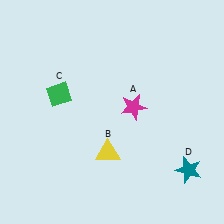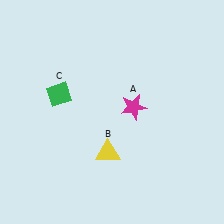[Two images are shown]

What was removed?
The teal star (D) was removed in Image 2.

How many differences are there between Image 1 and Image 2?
There is 1 difference between the two images.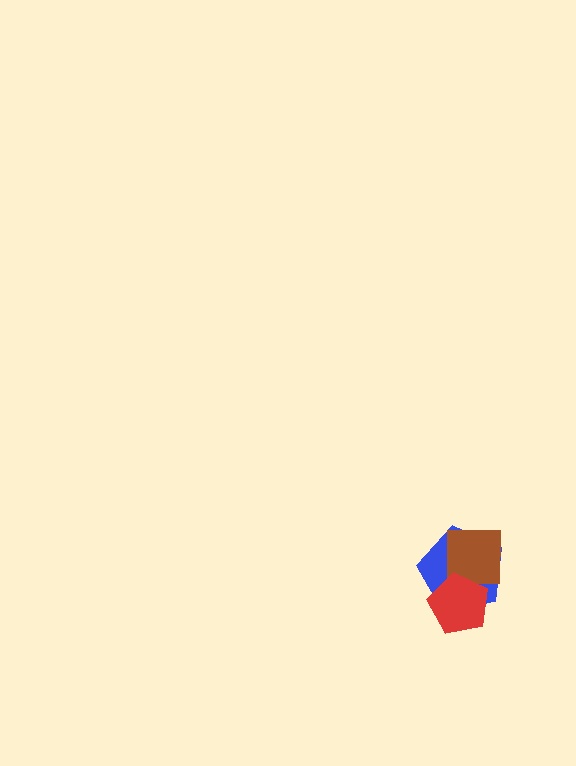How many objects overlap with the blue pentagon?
2 objects overlap with the blue pentagon.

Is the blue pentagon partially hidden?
Yes, it is partially covered by another shape.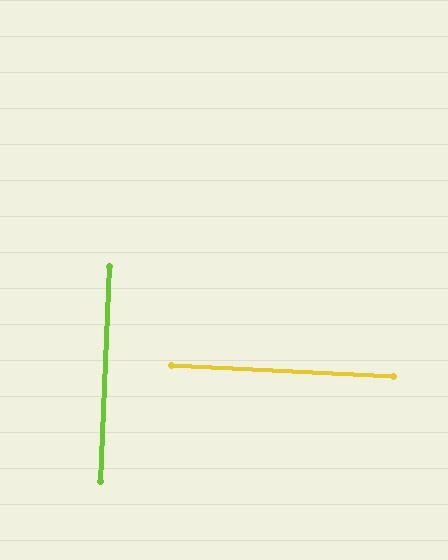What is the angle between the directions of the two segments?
Approximately 89 degrees.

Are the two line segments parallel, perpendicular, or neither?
Perpendicular — they meet at approximately 89°.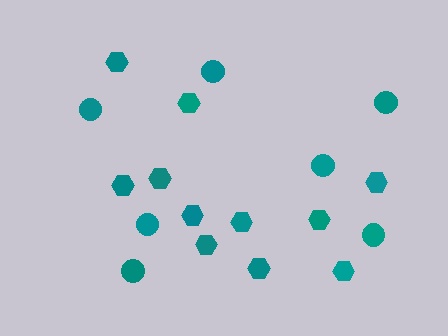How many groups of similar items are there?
There are 2 groups: one group of hexagons (11) and one group of circles (7).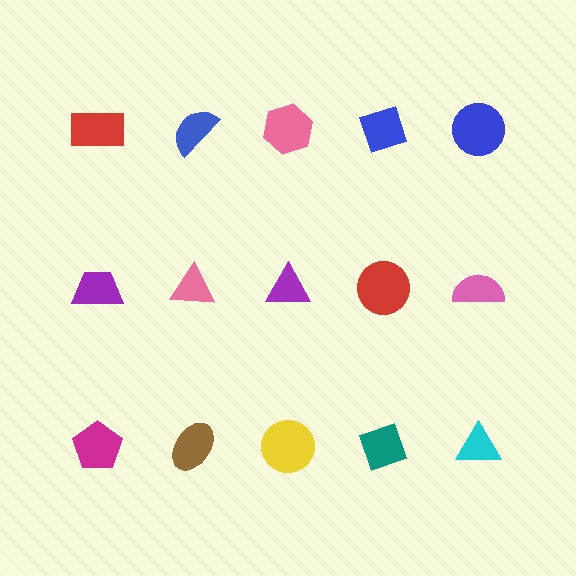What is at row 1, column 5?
A blue circle.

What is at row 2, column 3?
A purple triangle.